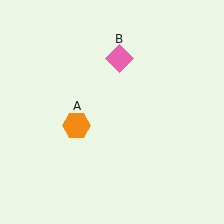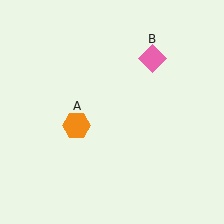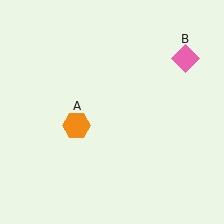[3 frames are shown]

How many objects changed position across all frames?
1 object changed position: pink diamond (object B).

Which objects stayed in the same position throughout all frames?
Orange hexagon (object A) remained stationary.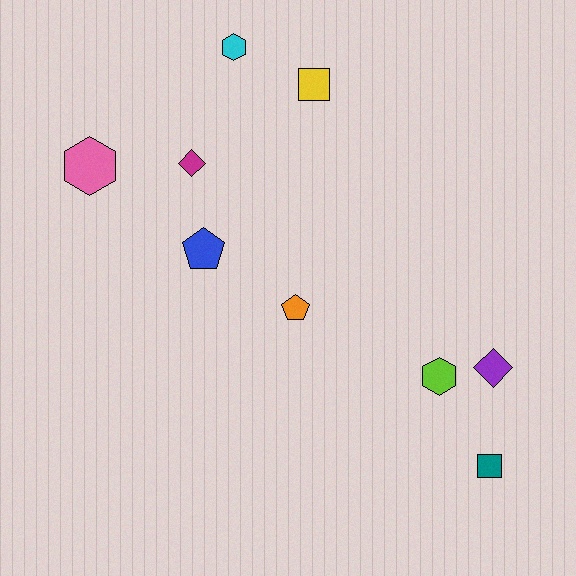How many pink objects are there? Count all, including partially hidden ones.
There is 1 pink object.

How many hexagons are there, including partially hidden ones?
There are 3 hexagons.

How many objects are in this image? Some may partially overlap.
There are 9 objects.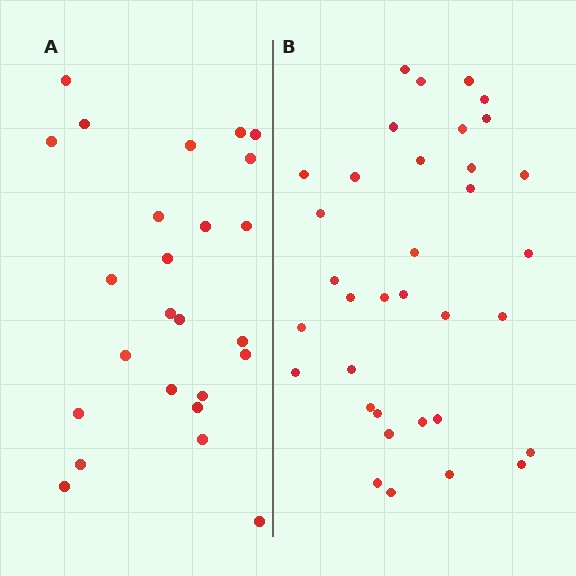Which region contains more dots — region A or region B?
Region B (the right region) has more dots.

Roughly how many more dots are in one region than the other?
Region B has roughly 10 or so more dots than region A.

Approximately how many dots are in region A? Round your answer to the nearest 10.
About 20 dots. (The exact count is 25, which rounds to 20.)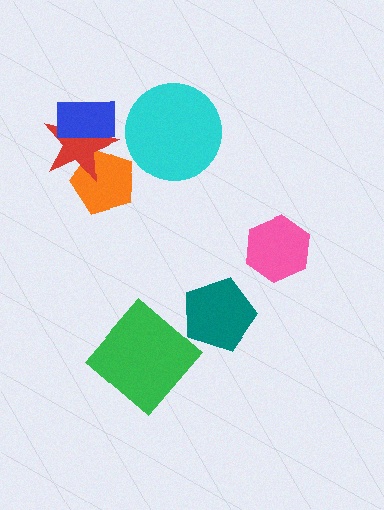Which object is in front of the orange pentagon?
The red star is in front of the orange pentagon.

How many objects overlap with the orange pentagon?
1 object overlaps with the orange pentagon.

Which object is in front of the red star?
The blue rectangle is in front of the red star.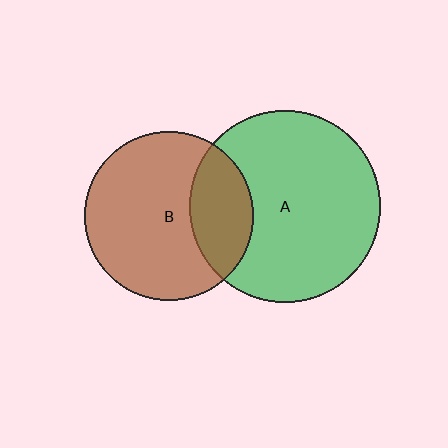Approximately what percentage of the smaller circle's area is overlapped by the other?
Approximately 25%.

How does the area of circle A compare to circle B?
Approximately 1.3 times.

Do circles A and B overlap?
Yes.